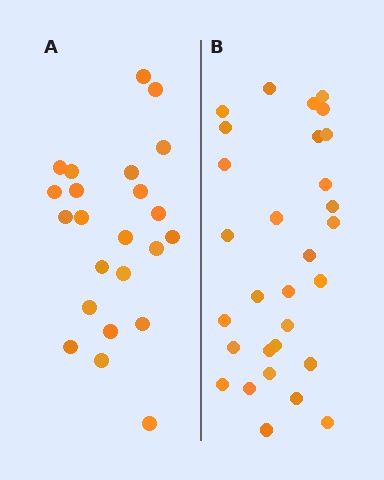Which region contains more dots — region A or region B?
Region B (the right region) has more dots.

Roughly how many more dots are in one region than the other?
Region B has roughly 8 or so more dots than region A.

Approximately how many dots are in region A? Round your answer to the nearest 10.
About 20 dots. (The exact count is 23, which rounds to 20.)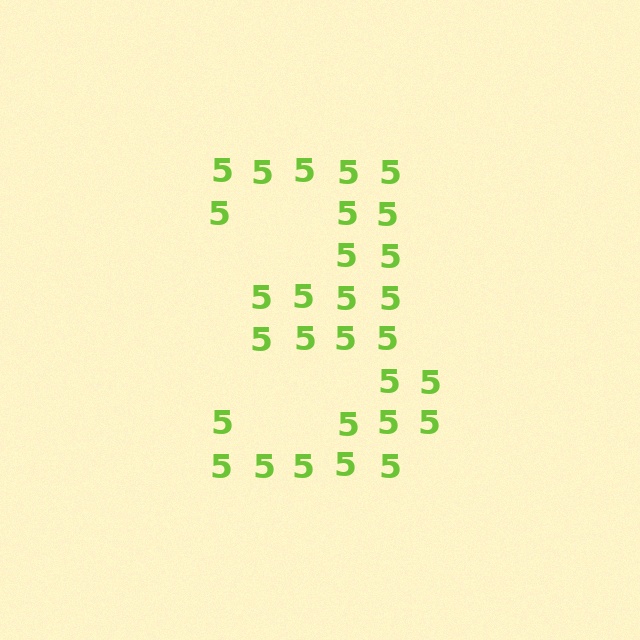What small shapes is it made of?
It is made of small digit 5's.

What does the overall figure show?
The overall figure shows the digit 3.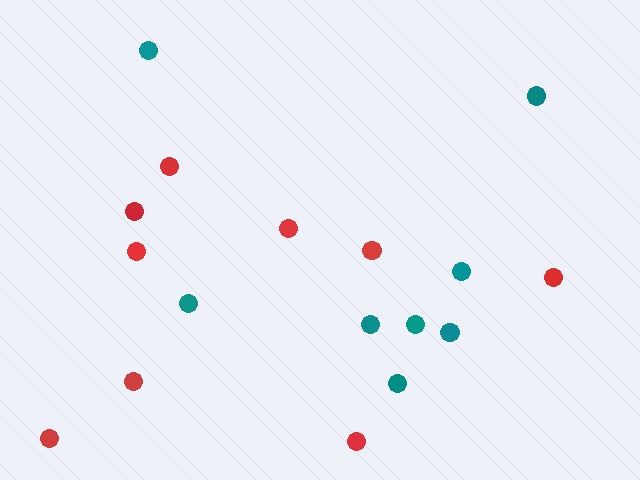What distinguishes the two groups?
There are 2 groups: one group of red circles (9) and one group of teal circles (8).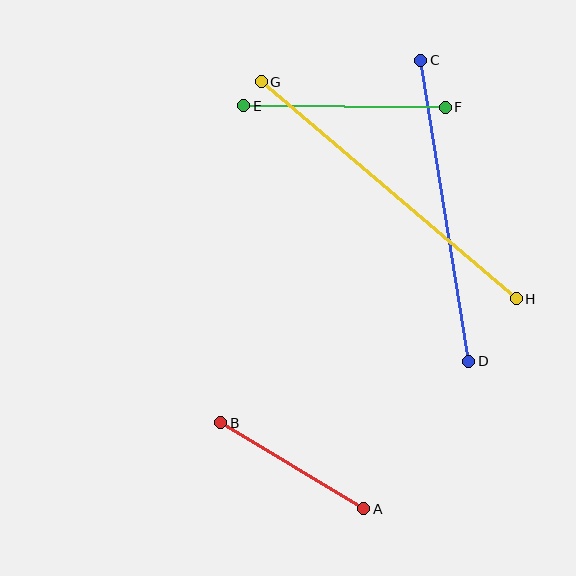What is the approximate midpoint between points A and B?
The midpoint is at approximately (292, 466) pixels.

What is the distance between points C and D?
The distance is approximately 305 pixels.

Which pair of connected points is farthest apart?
Points G and H are farthest apart.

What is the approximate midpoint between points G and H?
The midpoint is at approximately (389, 190) pixels.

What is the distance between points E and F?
The distance is approximately 201 pixels.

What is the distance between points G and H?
The distance is approximately 335 pixels.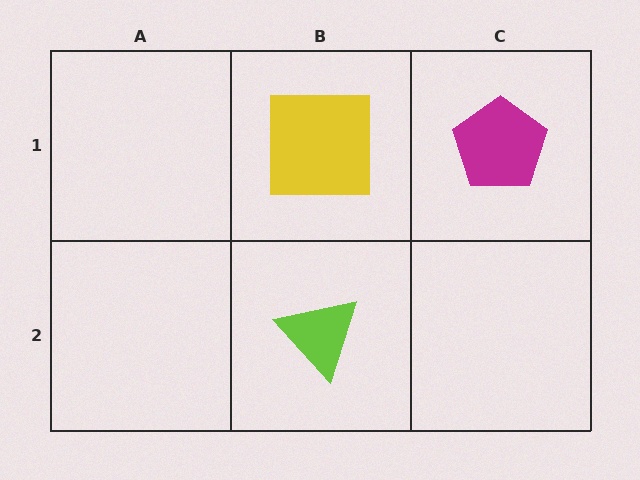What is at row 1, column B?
A yellow square.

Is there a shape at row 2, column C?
No, that cell is empty.